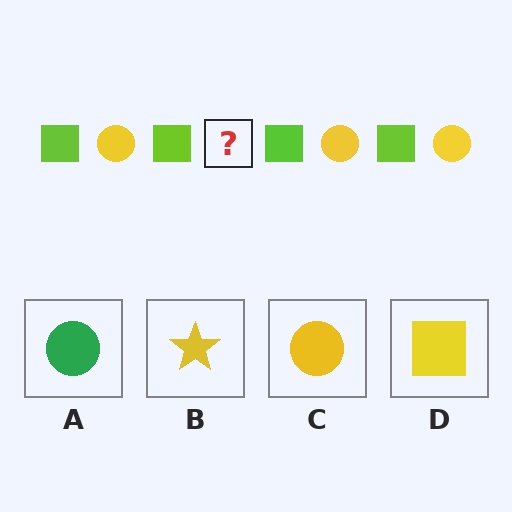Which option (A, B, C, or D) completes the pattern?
C.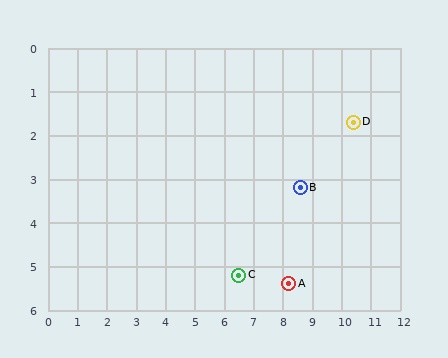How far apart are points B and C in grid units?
Points B and C are about 2.9 grid units apart.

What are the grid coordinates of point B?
Point B is at approximately (8.6, 3.2).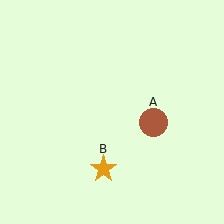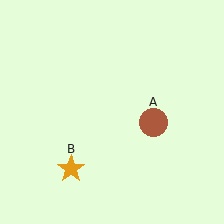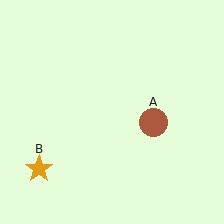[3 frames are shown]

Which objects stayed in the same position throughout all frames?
Brown circle (object A) remained stationary.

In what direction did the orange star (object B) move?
The orange star (object B) moved left.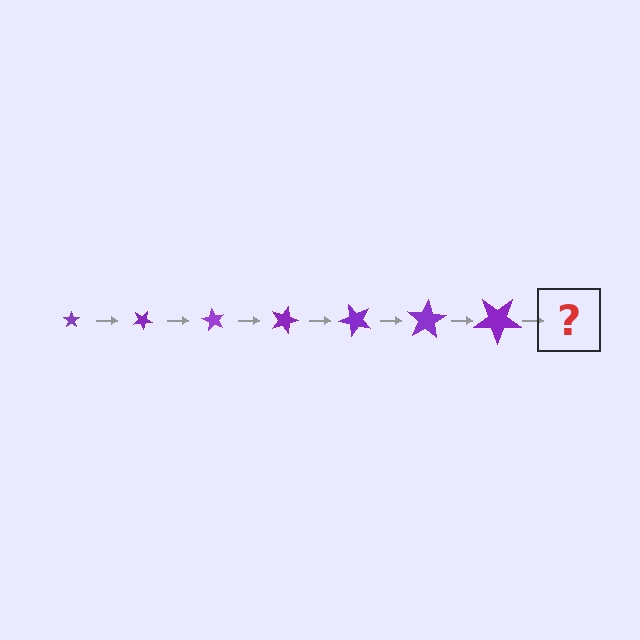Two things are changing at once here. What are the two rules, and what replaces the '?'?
The two rules are that the star grows larger each step and it rotates 30 degrees each step. The '?' should be a star, larger than the previous one and rotated 210 degrees from the start.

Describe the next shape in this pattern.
It should be a star, larger than the previous one and rotated 210 degrees from the start.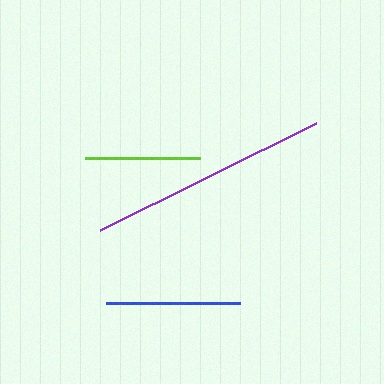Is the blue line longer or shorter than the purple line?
The purple line is longer than the blue line.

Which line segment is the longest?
The purple line is the longest at approximately 241 pixels.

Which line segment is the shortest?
The lime line is the shortest at approximately 115 pixels.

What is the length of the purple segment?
The purple segment is approximately 241 pixels long.